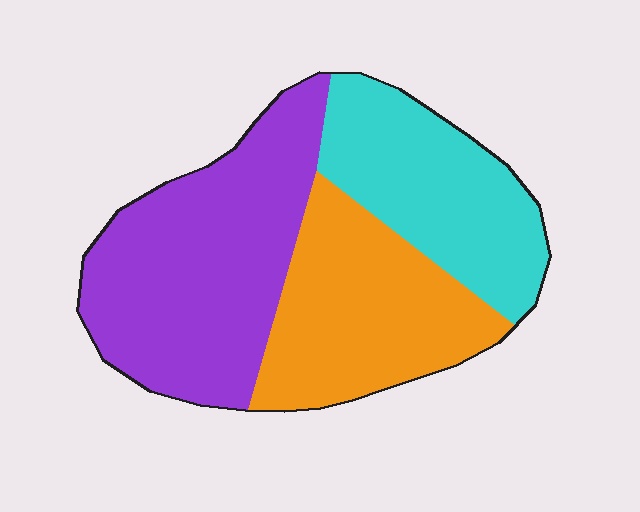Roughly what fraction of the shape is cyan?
Cyan covers roughly 30% of the shape.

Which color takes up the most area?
Purple, at roughly 40%.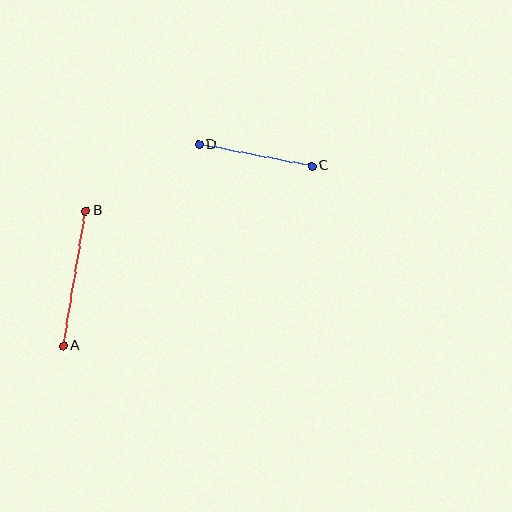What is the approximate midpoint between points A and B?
The midpoint is at approximately (75, 278) pixels.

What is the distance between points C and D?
The distance is approximately 115 pixels.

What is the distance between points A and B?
The distance is approximately 137 pixels.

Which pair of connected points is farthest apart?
Points A and B are farthest apart.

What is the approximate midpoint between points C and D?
The midpoint is at approximately (255, 155) pixels.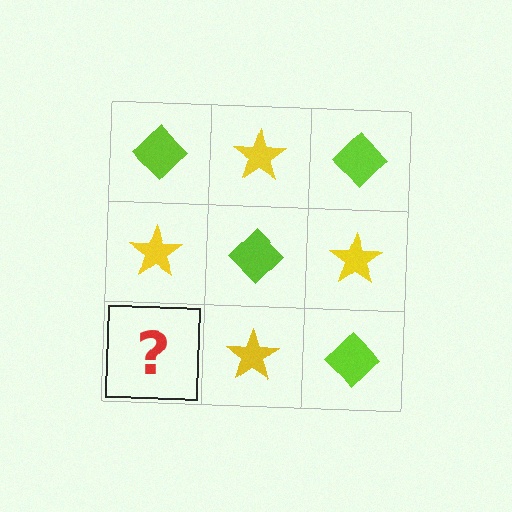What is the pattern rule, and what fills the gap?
The rule is that it alternates lime diamond and yellow star in a checkerboard pattern. The gap should be filled with a lime diamond.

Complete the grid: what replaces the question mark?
The question mark should be replaced with a lime diamond.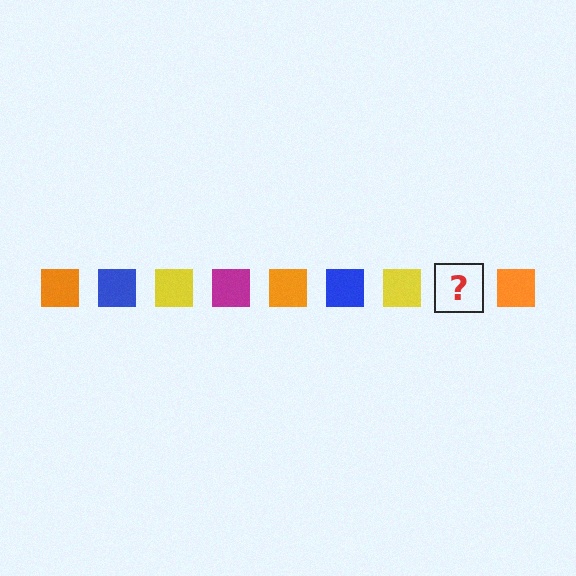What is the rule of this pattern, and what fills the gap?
The rule is that the pattern cycles through orange, blue, yellow, magenta squares. The gap should be filled with a magenta square.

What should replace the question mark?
The question mark should be replaced with a magenta square.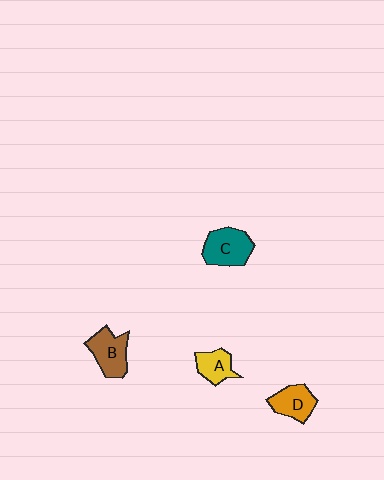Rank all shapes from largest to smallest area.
From largest to smallest: C (teal), B (brown), D (orange), A (yellow).